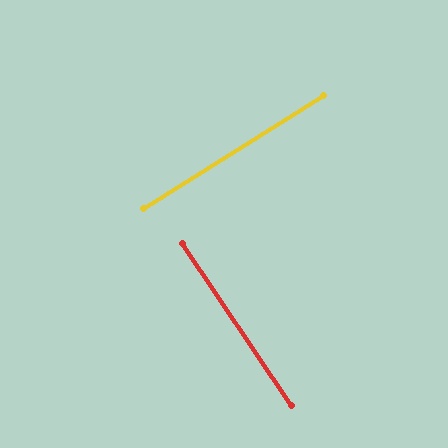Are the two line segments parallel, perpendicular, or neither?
Perpendicular — they meet at approximately 88°.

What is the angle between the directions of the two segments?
Approximately 88 degrees.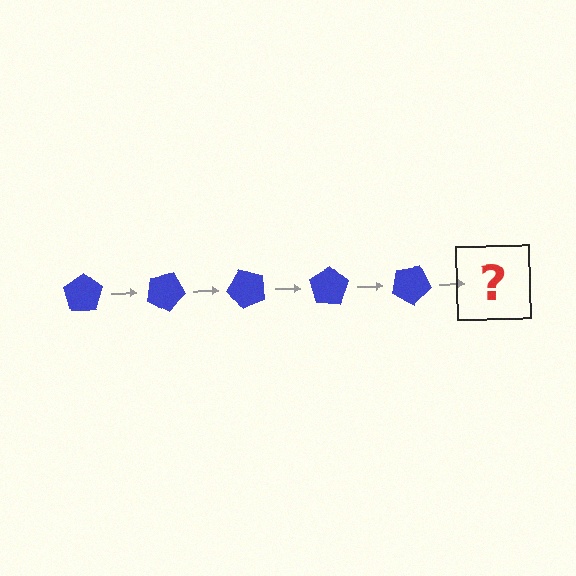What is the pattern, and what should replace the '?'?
The pattern is that the pentagon rotates 25 degrees each step. The '?' should be a blue pentagon rotated 125 degrees.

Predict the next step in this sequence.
The next step is a blue pentagon rotated 125 degrees.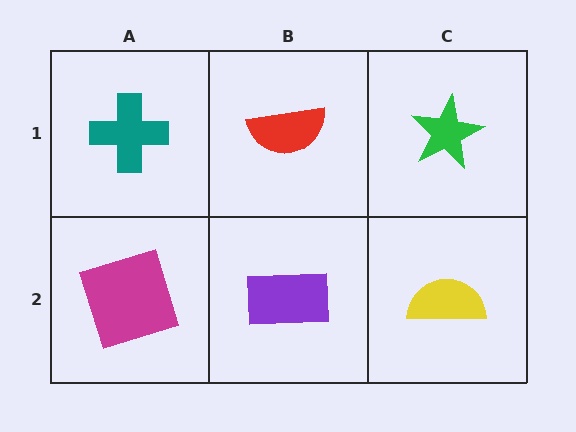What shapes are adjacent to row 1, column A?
A magenta square (row 2, column A), a red semicircle (row 1, column B).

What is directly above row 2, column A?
A teal cross.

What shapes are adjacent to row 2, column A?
A teal cross (row 1, column A), a purple rectangle (row 2, column B).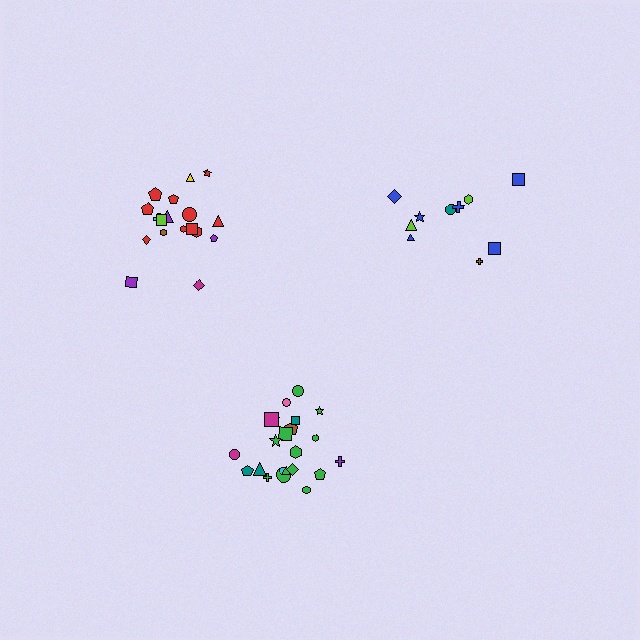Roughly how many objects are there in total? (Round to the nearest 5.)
Roughly 50 objects in total.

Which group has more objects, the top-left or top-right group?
The top-left group.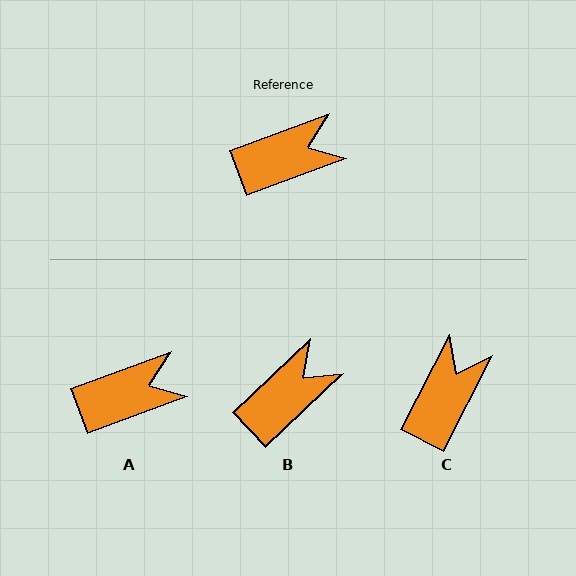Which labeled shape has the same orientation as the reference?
A.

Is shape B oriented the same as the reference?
No, it is off by about 23 degrees.